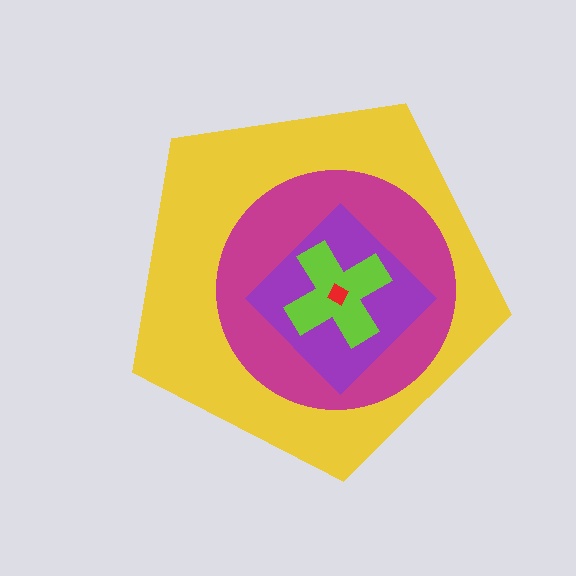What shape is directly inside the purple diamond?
The lime cross.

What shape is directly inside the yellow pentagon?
The magenta circle.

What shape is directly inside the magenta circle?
The purple diamond.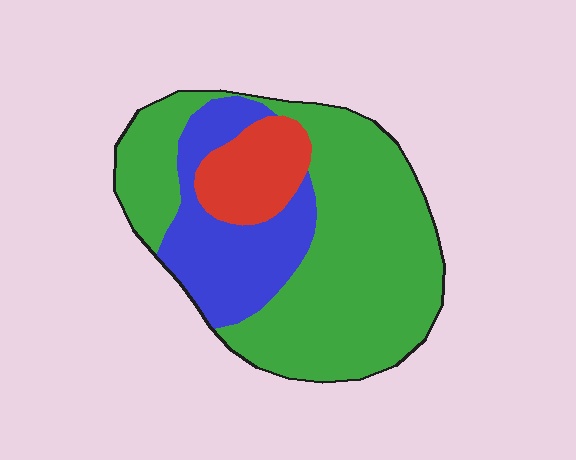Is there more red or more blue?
Blue.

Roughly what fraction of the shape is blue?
Blue takes up between a sixth and a third of the shape.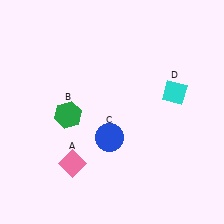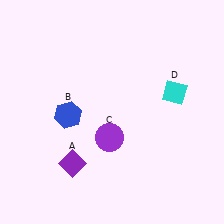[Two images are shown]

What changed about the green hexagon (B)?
In Image 1, B is green. In Image 2, it changed to blue.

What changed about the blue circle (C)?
In Image 1, C is blue. In Image 2, it changed to purple.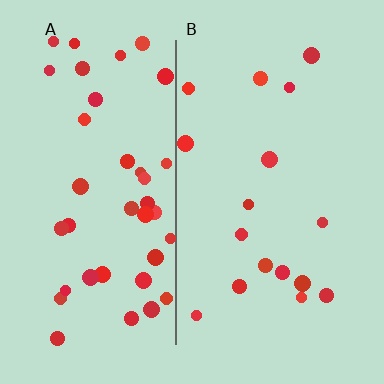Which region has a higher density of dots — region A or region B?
A (the left).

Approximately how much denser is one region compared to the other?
Approximately 2.4× — region A over region B.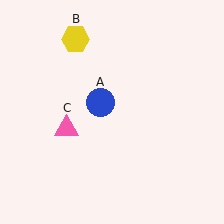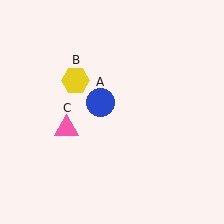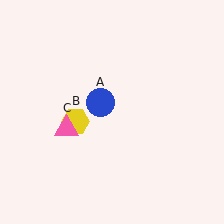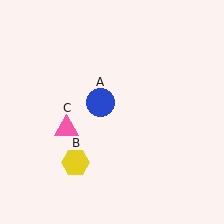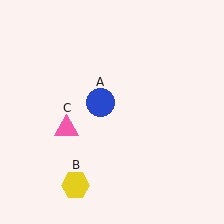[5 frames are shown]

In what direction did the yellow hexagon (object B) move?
The yellow hexagon (object B) moved down.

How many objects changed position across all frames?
1 object changed position: yellow hexagon (object B).